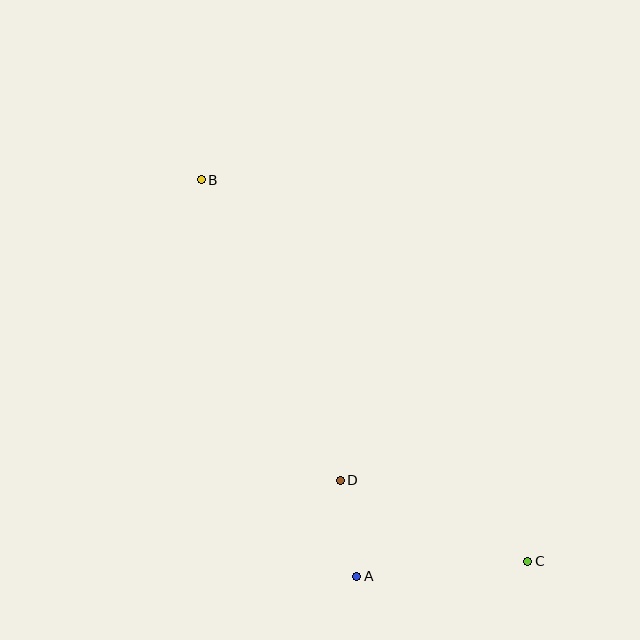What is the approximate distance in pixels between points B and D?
The distance between B and D is approximately 332 pixels.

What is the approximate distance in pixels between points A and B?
The distance between A and B is approximately 426 pixels.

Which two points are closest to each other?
Points A and D are closest to each other.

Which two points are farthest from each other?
Points B and C are farthest from each other.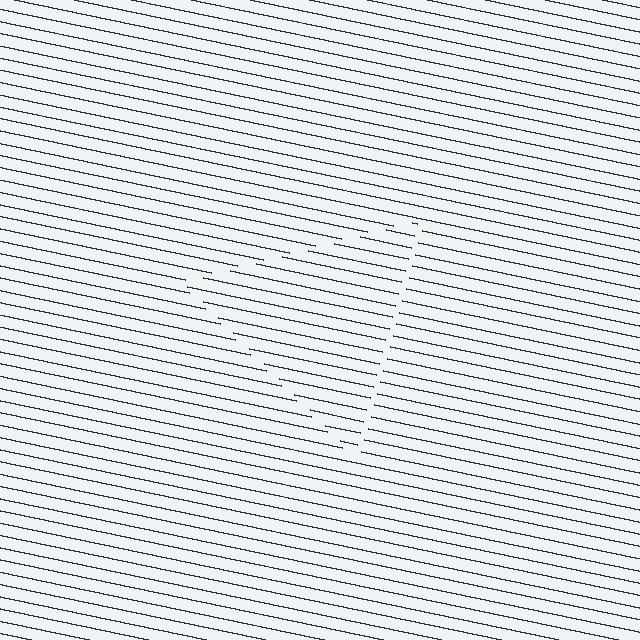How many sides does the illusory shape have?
3 sides — the line-ends trace a triangle.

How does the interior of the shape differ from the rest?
The interior of the shape contains the same grating, shifted by half a period — the contour is defined by the phase discontinuity where line-ends from the inner and outer gratings abut.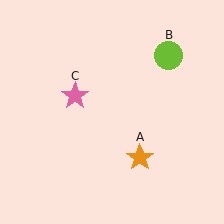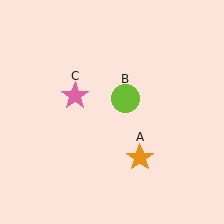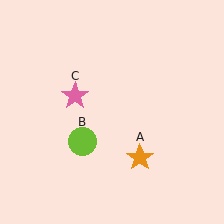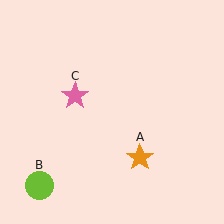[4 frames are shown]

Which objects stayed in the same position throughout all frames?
Orange star (object A) and pink star (object C) remained stationary.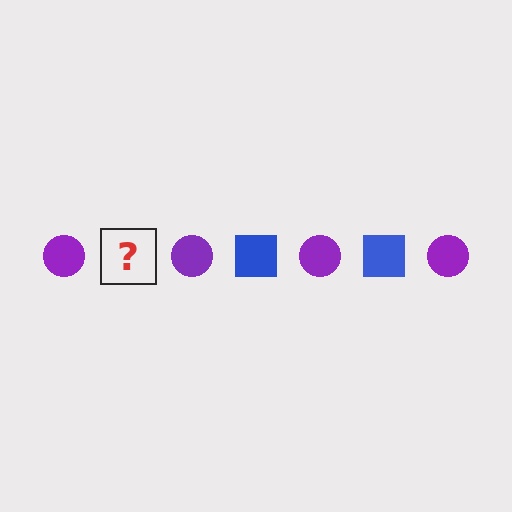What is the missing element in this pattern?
The missing element is a blue square.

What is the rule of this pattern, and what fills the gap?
The rule is that the pattern alternates between purple circle and blue square. The gap should be filled with a blue square.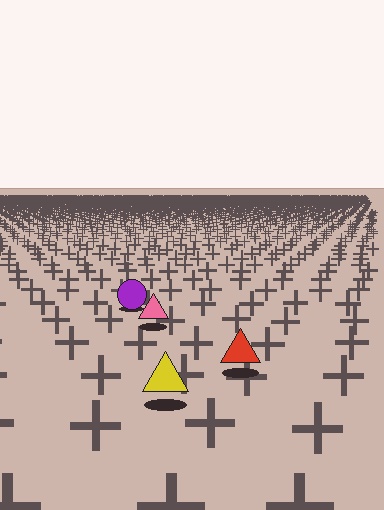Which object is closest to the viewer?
The yellow triangle is closest. The texture marks near it are larger and more spread out.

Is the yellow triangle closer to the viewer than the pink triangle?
Yes. The yellow triangle is closer — you can tell from the texture gradient: the ground texture is coarser near it.